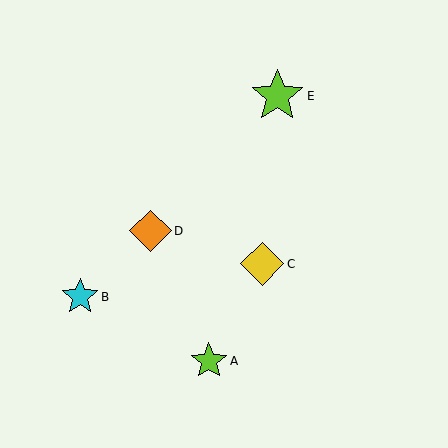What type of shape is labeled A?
Shape A is a lime star.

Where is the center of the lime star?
The center of the lime star is at (209, 361).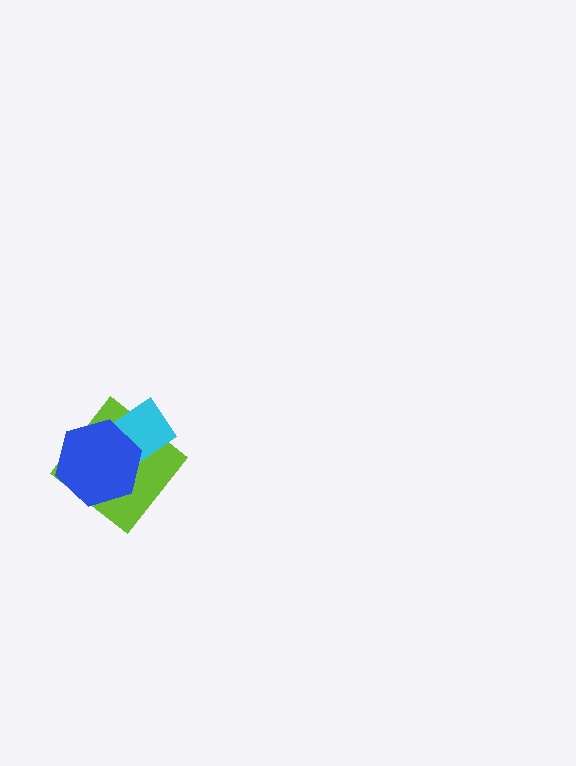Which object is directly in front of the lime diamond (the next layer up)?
The cyan rectangle is directly in front of the lime diamond.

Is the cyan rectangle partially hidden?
Yes, it is partially covered by another shape.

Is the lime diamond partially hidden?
Yes, it is partially covered by another shape.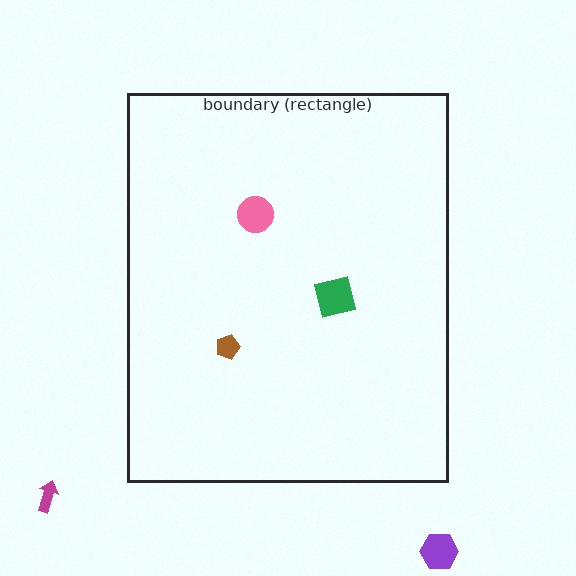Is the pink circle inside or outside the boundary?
Inside.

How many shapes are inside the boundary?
3 inside, 2 outside.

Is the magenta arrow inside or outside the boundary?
Outside.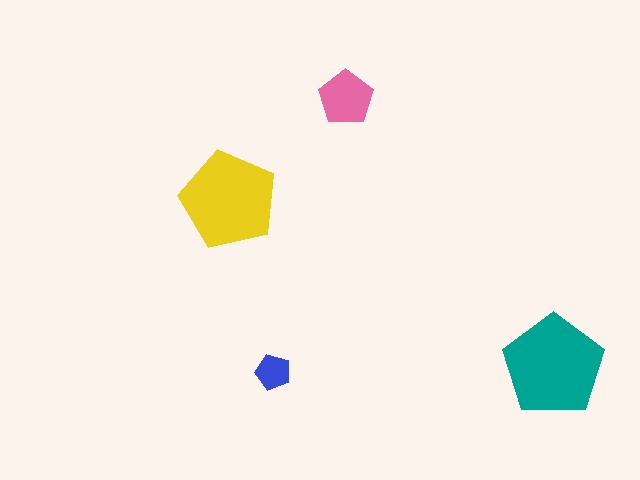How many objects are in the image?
There are 4 objects in the image.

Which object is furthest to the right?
The teal pentagon is rightmost.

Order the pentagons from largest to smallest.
the teal one, the yellow one, the pink one, the blue one.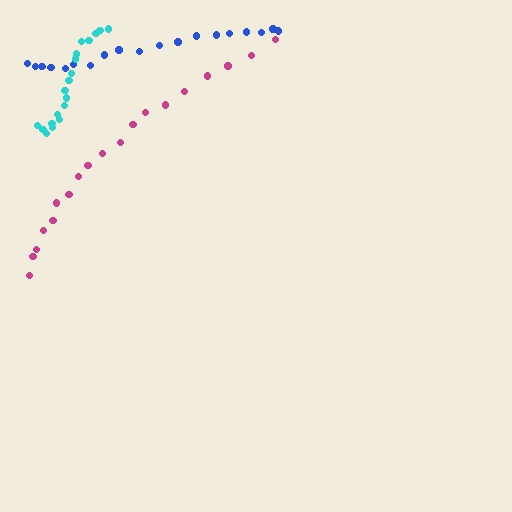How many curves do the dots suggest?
There are 3 distinct paths.